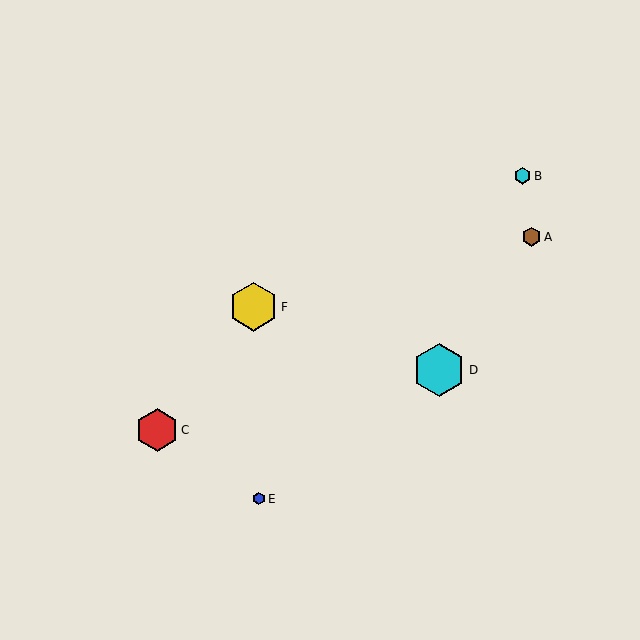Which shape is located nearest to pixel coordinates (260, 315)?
The yellow hexagon (labeled F) at (253, 307) is nearest to that location.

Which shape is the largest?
The cyan hexagon (labeled D) is the largest.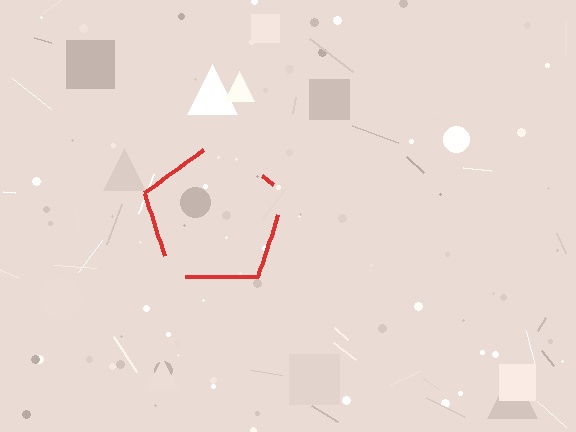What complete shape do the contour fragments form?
The contour fragments form a pentagon.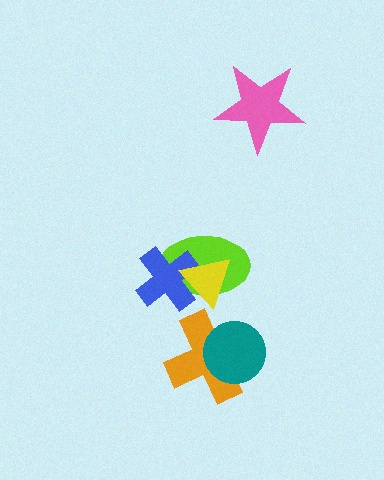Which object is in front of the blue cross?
The yellow triangle is in front of the blue cross.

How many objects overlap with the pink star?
0 objects overlap with the pink star.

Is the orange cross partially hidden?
Yes, it is partially covered by another shape.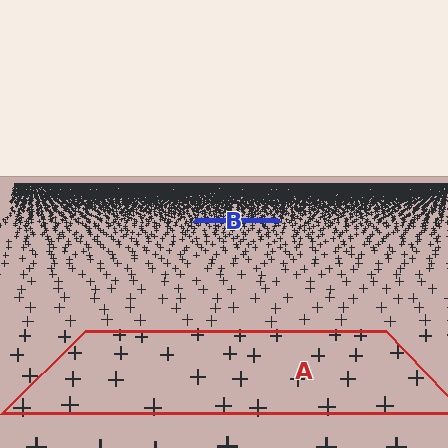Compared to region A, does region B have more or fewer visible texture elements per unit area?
Region B has more texture elements per unit area — they are packed more densely because it is farther away.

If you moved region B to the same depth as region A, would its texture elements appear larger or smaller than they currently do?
They would appear larger. At a closer depth, the same texture elements are projected at a bigger on-screen size.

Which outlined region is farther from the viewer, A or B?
Region B is farther from the viewer — the texture elements inside it appear smaller and more densely packed.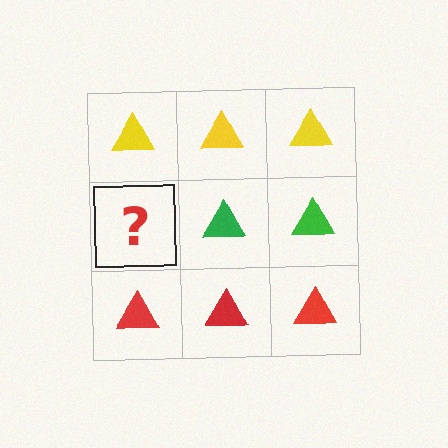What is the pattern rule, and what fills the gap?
The rule is that each row has a consistent color. The gap should be filled with a green triangle.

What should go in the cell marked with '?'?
The missing cell should contain a green triangle.